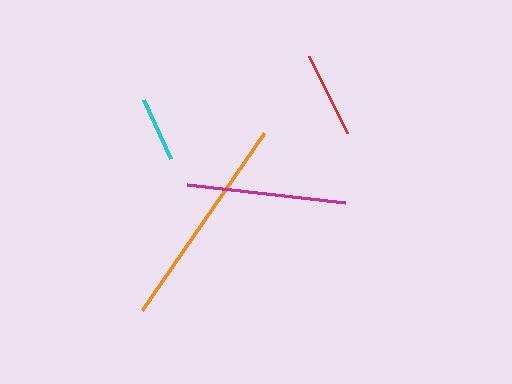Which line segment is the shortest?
The cyan line is the shortest at approximately 65 pixels.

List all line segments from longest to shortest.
From longest to shortest: orange, magenta, red, cyan.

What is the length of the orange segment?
The orange segment is approximately 214 pixels long.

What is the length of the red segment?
The red segment is approximately 87 pixels long.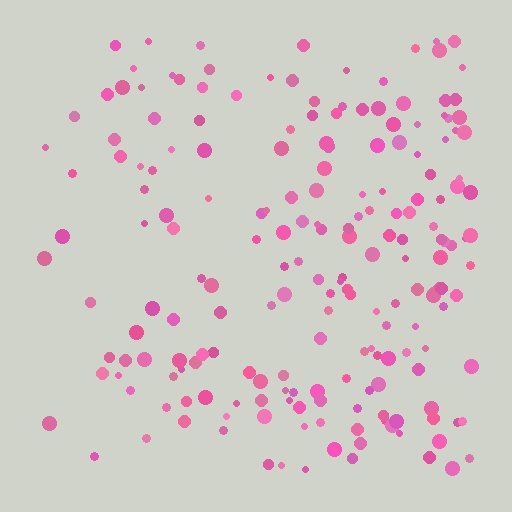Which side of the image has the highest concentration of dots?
The right.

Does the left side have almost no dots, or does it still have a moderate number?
Still a moderate number, just noticeably fewer than the right.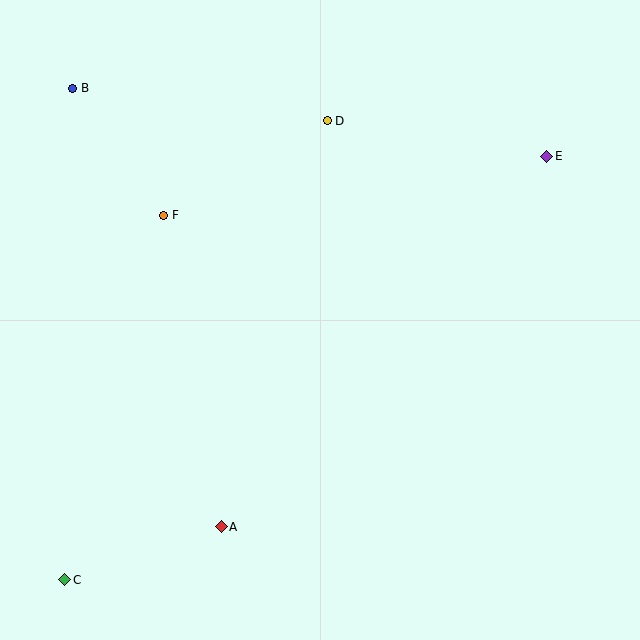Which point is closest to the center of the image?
Point F at (164, 215) is closest to the center.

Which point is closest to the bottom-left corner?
Point C is closest to the bottom-left corner.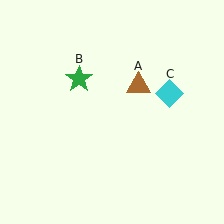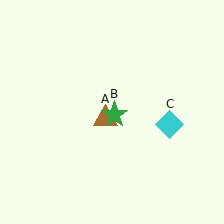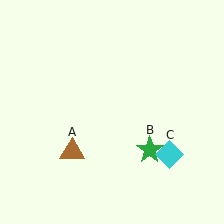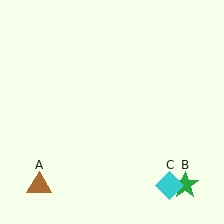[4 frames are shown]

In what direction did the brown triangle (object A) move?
The brown triangle (object A) moved down and to the left.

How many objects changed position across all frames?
3 objects changed position: brown triangle (object A), green star (object B), cyan diamond (object C).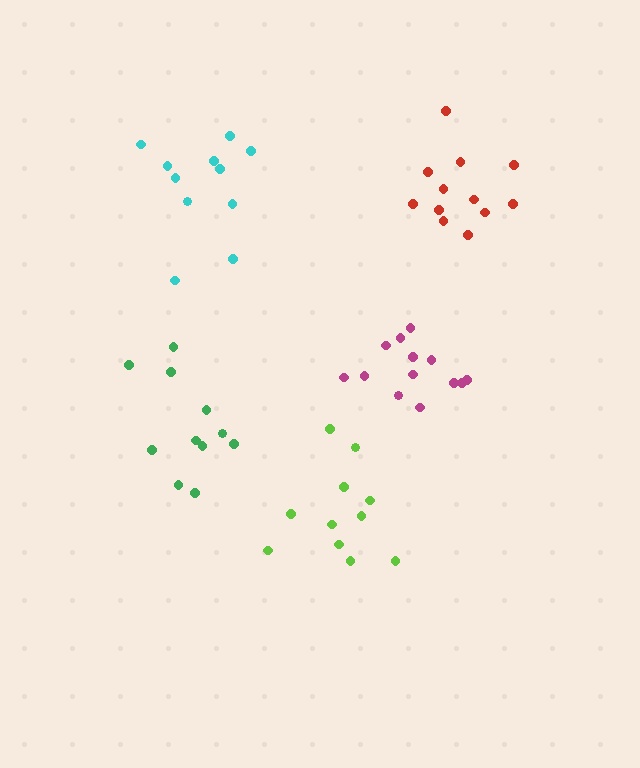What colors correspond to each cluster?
The clusters are colored: lime, cyan, magenta, red, green.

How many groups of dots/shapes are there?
There are 5 groups.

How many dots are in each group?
Group 1: 11 dots, Group 2: 11 dots, Group 3: 13 dots, Group 4: 12 dots, Group 5: 11 dots (58 total).